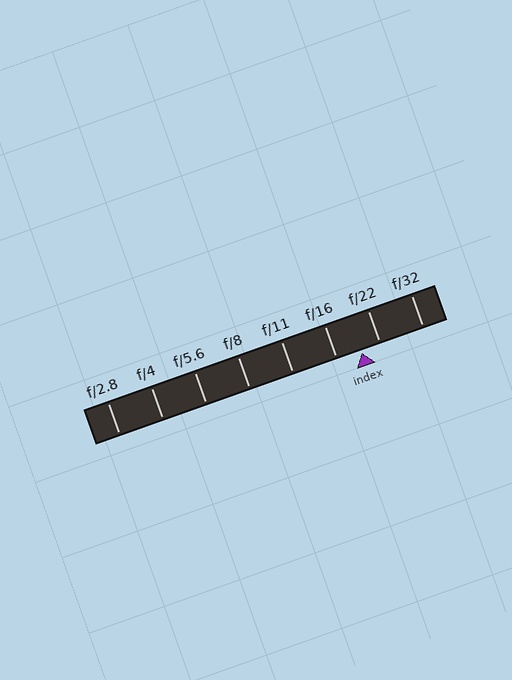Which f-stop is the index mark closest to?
The index mark is closest to f/22.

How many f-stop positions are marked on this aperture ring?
There are 8 f-stop positions marked.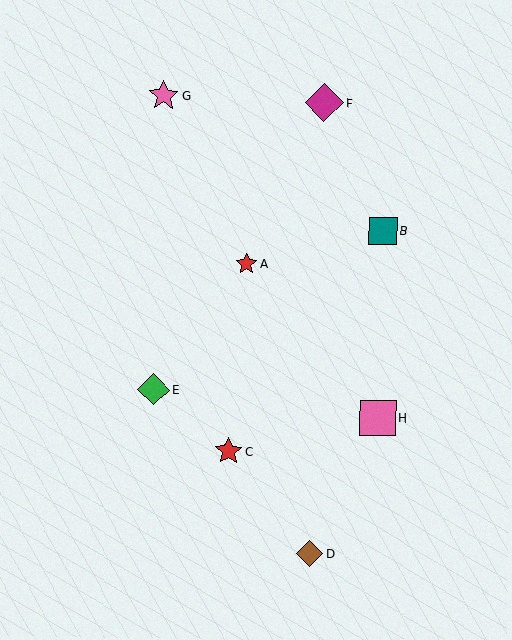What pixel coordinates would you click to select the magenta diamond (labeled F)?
Click at (324, 103) to select the magenta diamond F.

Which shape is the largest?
The magenta diamond (labeled F) is the largest.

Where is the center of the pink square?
The center of the pink square is at (378, 418).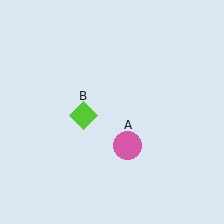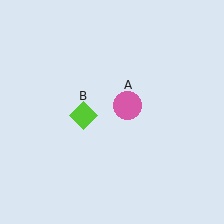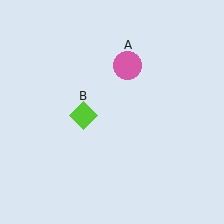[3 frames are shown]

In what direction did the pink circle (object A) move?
The pink circle (object A) moved up.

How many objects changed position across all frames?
1 object changed position: pink circle (object A).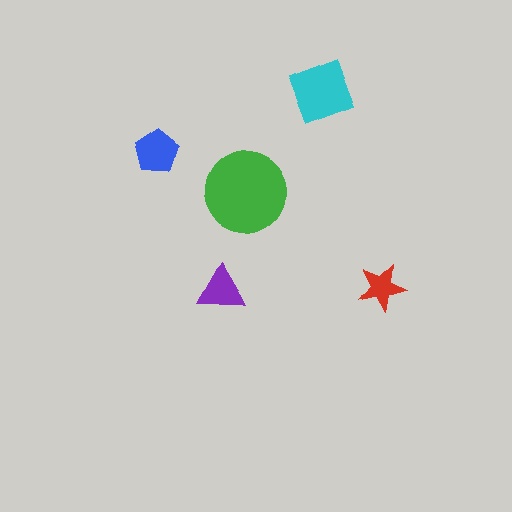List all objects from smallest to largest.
The red star, the purple triangle, the blue pentagon, the cyan square, the green circle.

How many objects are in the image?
There are 5 objects in the image.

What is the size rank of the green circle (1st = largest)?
1st.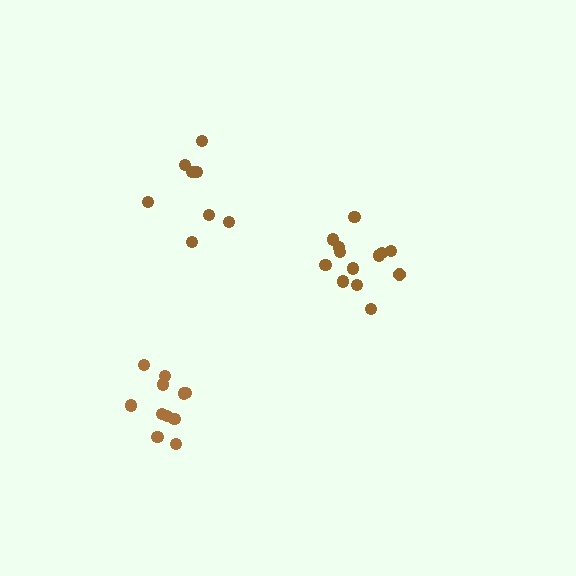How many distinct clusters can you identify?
There are 3 distinct clusters.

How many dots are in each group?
Group 1: 11 dots, Group 2: 8 dots, Group 3: 13 dots (32 total).